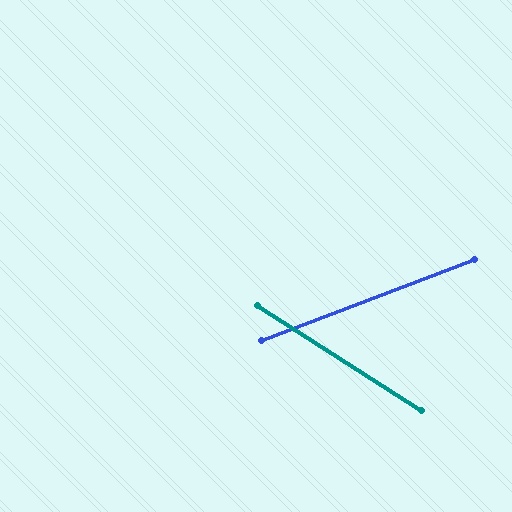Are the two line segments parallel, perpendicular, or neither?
Neither parallel nor perpendicular — they differ by about 53°.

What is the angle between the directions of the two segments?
Approximately 53 degrees.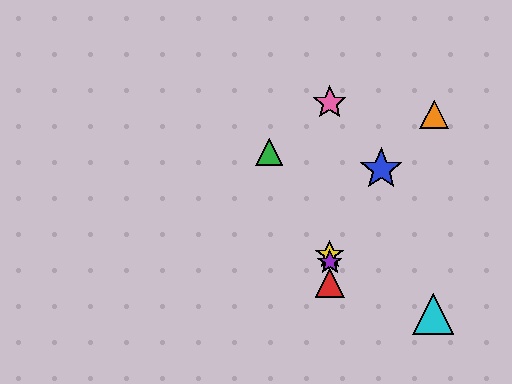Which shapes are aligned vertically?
The red triangle, the yellow star, the purple star, the pink star are aligned vertically.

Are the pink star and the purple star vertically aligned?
Yes, both are at x≈330.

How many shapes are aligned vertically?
4 shapes (the red triangle, the yellow star, the purple star, the pink star) are aligned vertically.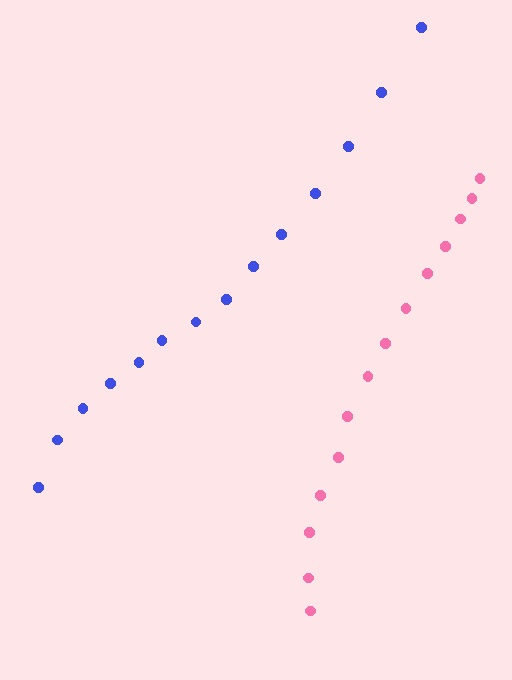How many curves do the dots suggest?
There are 2 distinct paths.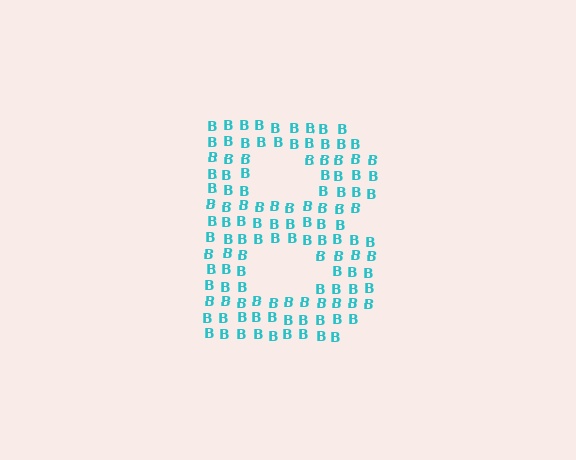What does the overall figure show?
The overall figure shows the letter B.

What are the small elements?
The small elements are letter B's.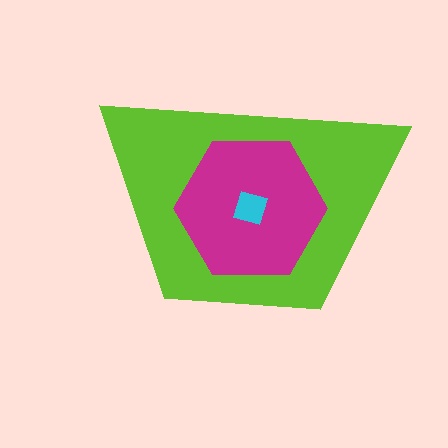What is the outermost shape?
The lime trapezoid.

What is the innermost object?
The cyan diamond.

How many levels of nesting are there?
3.